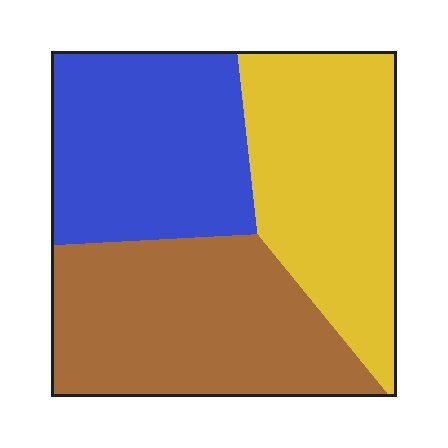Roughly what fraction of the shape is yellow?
Yellow covers about 35% of the shape.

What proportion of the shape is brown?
Brown takes up about three eighths (3/8) of the shape.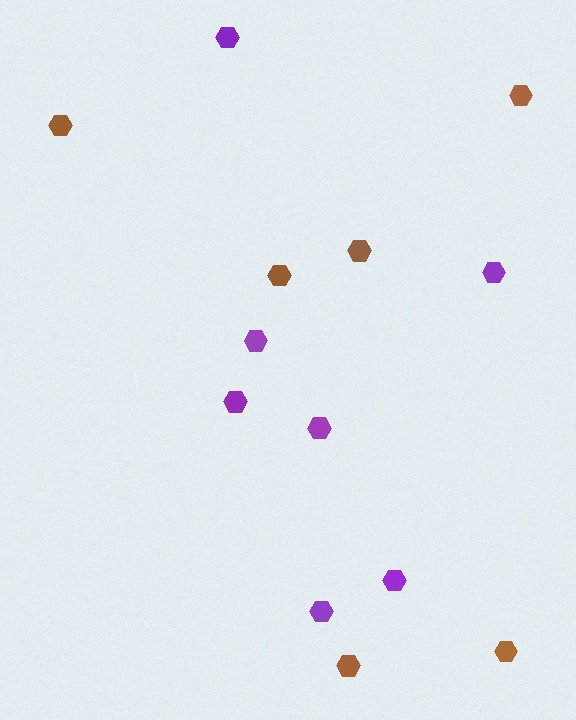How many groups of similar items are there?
There are 2 groups: one group of brown hexagons (6) and one group of purple hexagons (7).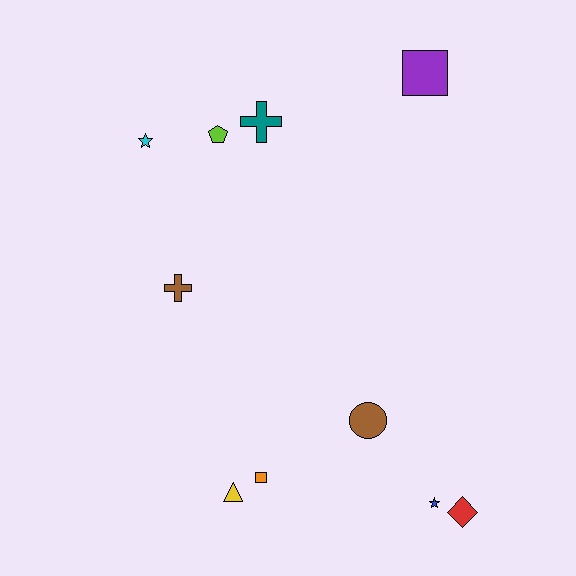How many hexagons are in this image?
There are no hexagons.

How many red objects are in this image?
There is 1 red object.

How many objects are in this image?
There are 10 objects.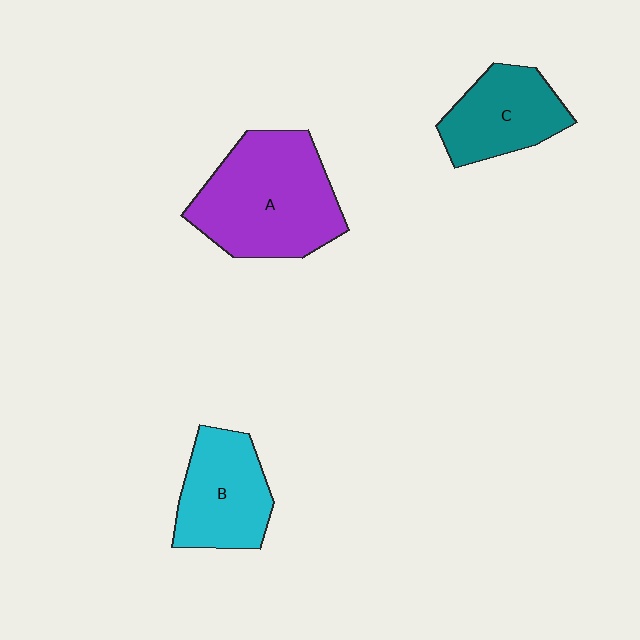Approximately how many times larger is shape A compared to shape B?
Approximately 1.6 times.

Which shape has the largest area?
Shape A (purple).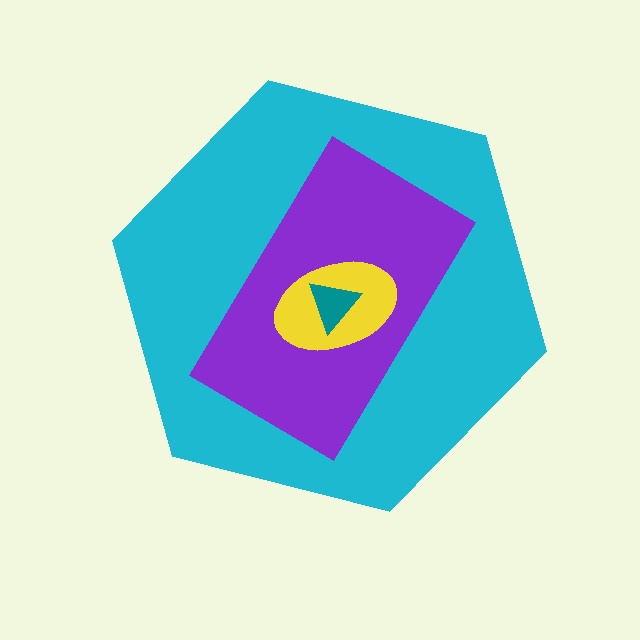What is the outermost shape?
The cyan hexagon.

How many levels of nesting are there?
4.